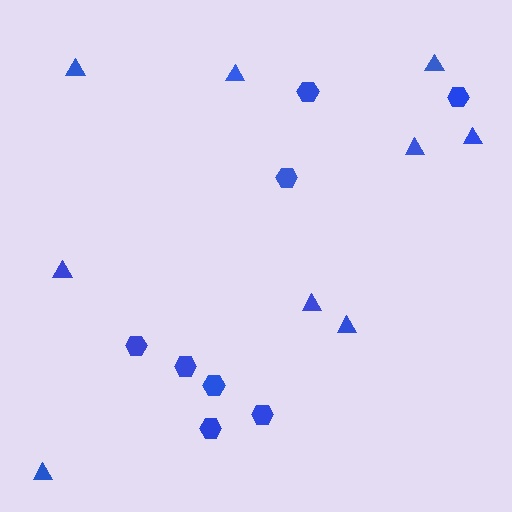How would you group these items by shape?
There are 2 groups: one group of hexagons (8) and one group of triangles (9).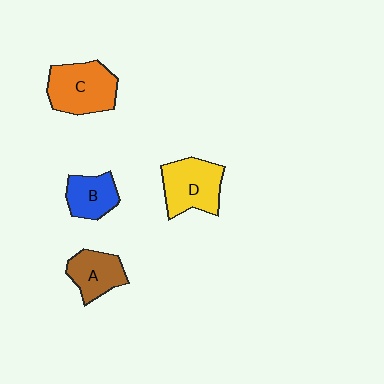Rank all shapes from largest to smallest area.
From largest to smallest: C (orange), D (yellow), A (brown), B (blue).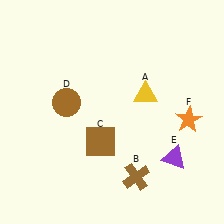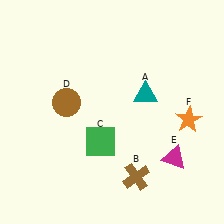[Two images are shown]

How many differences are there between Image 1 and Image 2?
There are 3 differences between the two images.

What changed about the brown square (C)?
In Image 1, C is brown. In Image 2, it changed to green.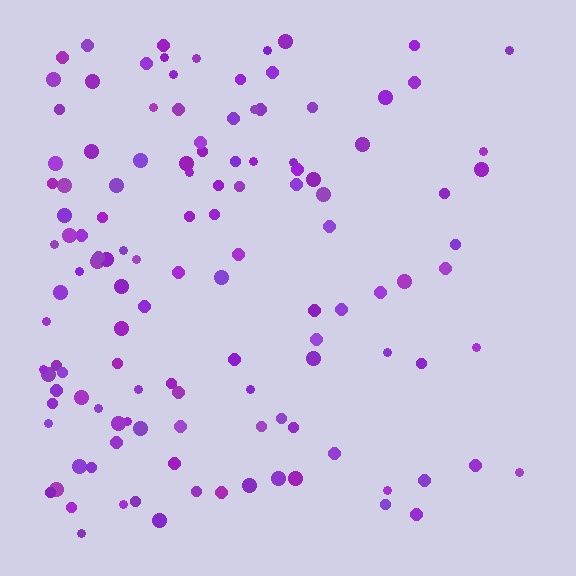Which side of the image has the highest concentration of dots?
The left.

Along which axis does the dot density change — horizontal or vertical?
Horizontal.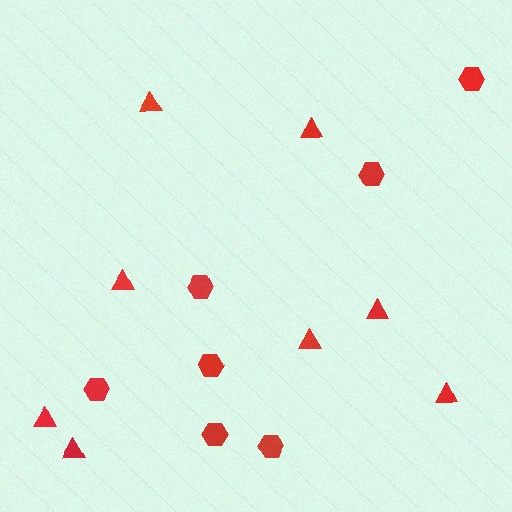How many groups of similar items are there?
There are 2 groups: one group of triangles (8) and one group of hexagons (7).